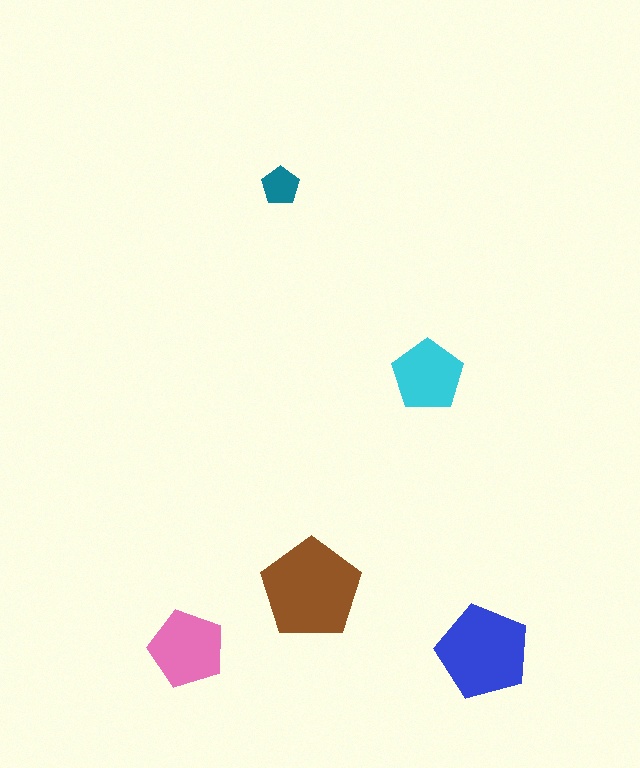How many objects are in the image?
There are 5 objects in the image.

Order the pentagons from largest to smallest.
the brown one, the blue one, the pink one, the cyan one, the teal one.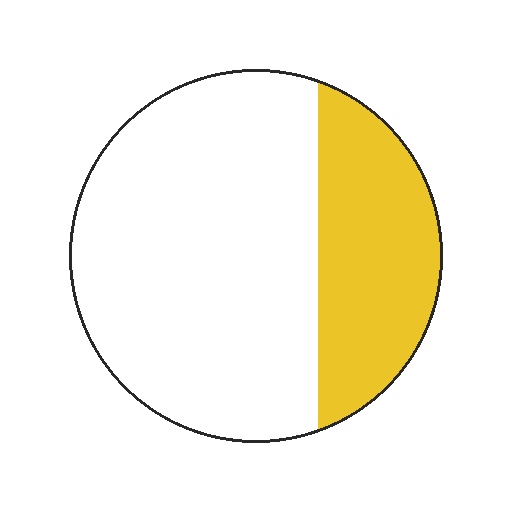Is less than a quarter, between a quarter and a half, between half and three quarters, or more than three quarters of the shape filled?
Between a quarter and a half.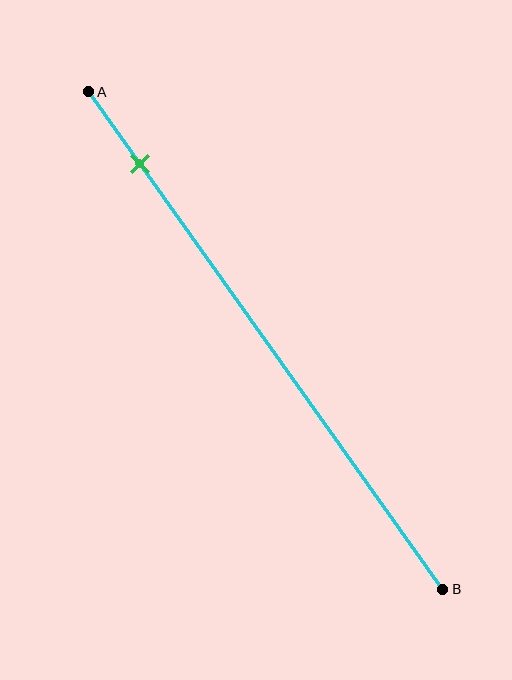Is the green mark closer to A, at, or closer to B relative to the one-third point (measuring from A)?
The green mark is closer to point A than the one-third point of segment AB.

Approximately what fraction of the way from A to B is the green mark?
The green mark is approximately 15% of the way from A to B.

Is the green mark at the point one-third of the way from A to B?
No, the mark is at about 15% from A, not at the 33% one-third point.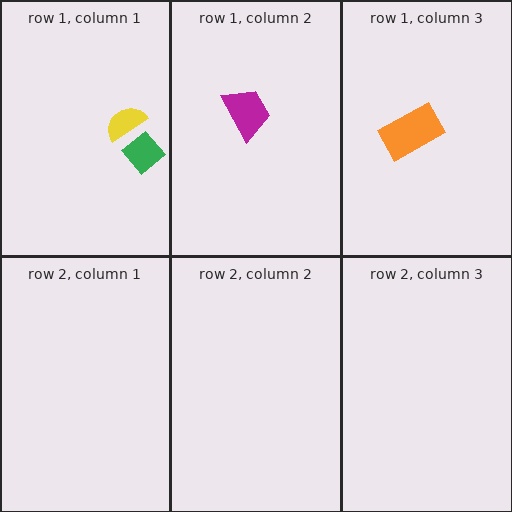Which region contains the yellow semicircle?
The row 1, column 1 region.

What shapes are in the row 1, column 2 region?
The magenta trapezoid.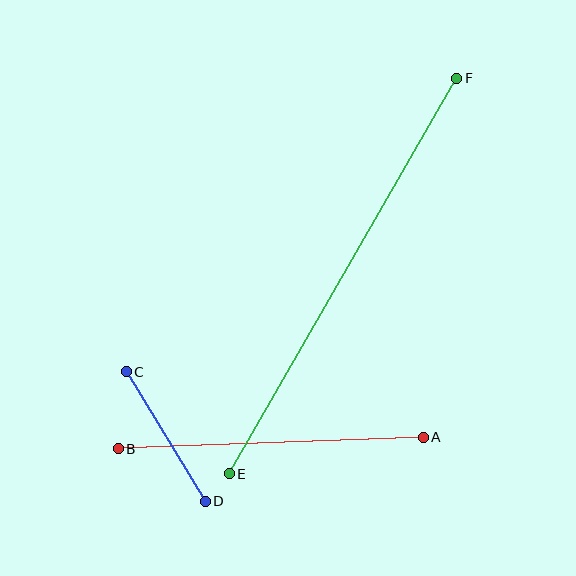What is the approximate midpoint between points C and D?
The midpoint is at approximately (166, 436) pixels.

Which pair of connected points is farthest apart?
Points E and F are farthest apart.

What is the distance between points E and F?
The distance is approximately 456 pixels.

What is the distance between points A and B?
The distance is approximately 305 pixels.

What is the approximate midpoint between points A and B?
The midpoint is at approximately (271, 443) pixels.